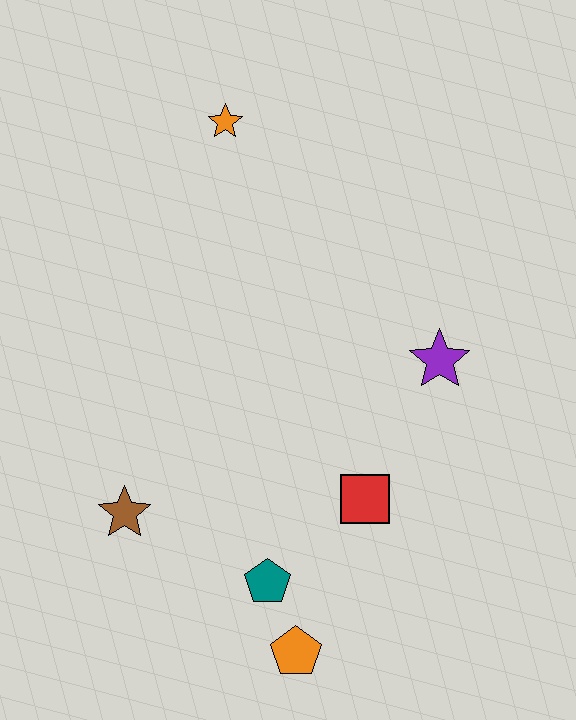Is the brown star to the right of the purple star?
No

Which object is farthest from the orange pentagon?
The orange star is farthest from the orange pentagon.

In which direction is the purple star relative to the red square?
The purple star is above the red square.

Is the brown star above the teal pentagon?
Yes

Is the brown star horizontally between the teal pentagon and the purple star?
No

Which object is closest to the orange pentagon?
The teal pentagon is closest to the orange pentagon.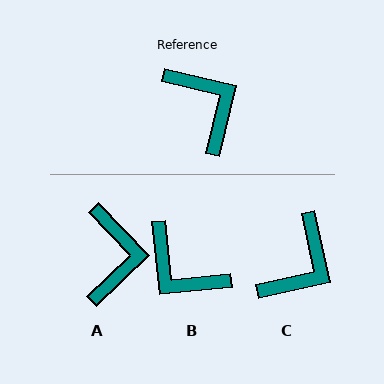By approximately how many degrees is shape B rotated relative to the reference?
Approximately 161 degrees clockwise.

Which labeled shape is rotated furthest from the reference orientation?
B, about 161 degrees away.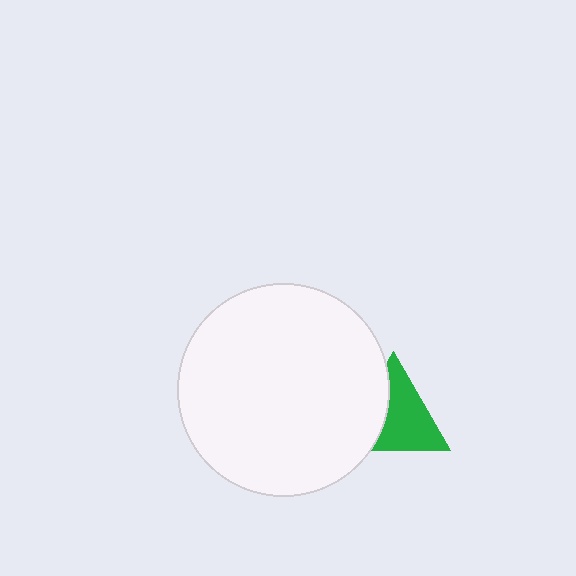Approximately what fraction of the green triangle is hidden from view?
Roughly 37% of the green triangle is hidden behind the white circle.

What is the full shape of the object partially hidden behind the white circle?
The partially hidden object is a green triangle.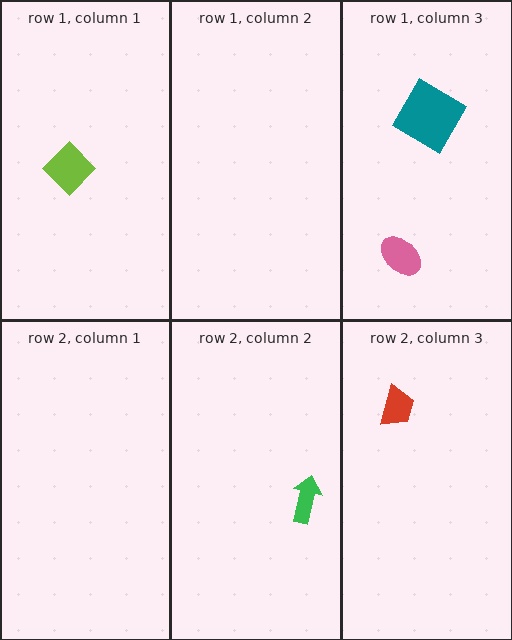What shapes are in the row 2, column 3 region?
The red trapezoid.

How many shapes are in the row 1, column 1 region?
1.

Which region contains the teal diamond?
The row 1, column 3 region.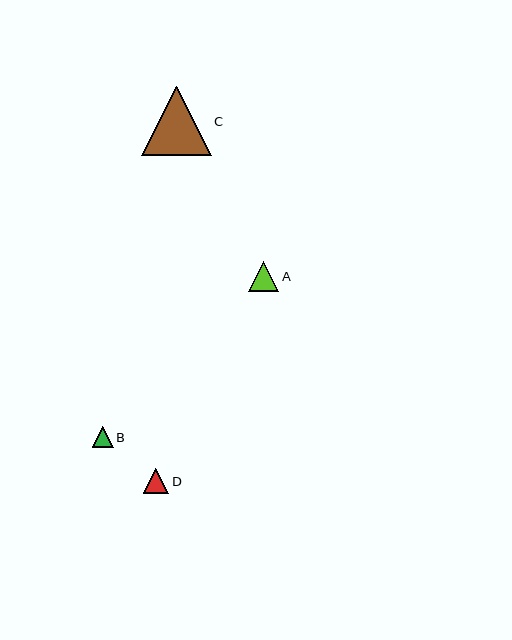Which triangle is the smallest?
Triangle B is the smallest with a size of approximately 21 pixels.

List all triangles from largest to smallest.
From largest to smallest: C, A, D, B.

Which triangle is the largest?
Triangle C is the largest with a size of approximately 70 pixels.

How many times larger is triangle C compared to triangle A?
Triangle C is approximately 2.3 times the size of triangle A.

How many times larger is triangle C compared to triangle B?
Triangle C is approximately 3.3 times the size of triangle B.